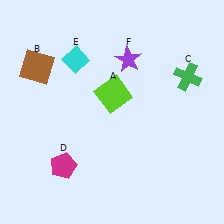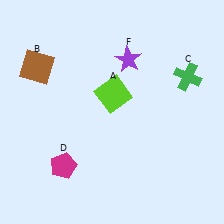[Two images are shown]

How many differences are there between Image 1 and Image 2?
There is 1 difference between the two images.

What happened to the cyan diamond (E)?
The cyan diamond (E) was removed in Image 2. It was in the top-left area of Image 1.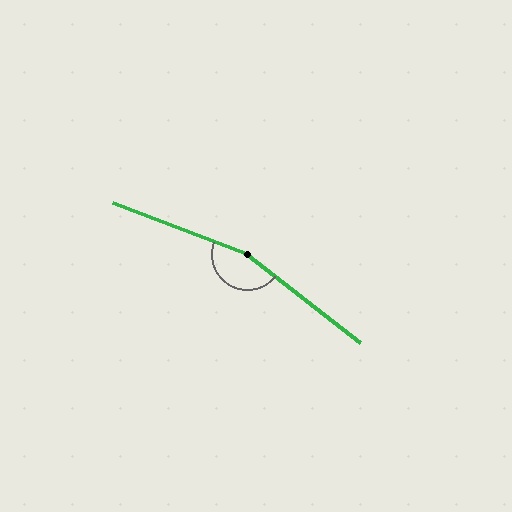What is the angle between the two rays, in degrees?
Approximately 163 degrees.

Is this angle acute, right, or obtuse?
It is obtuse.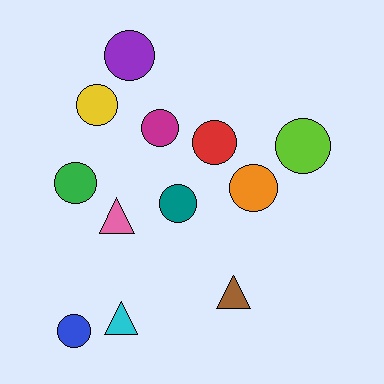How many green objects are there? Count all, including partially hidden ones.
There is 1 green object.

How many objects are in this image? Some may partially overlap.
There are 12 objects.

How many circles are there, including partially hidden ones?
There are 9 circles.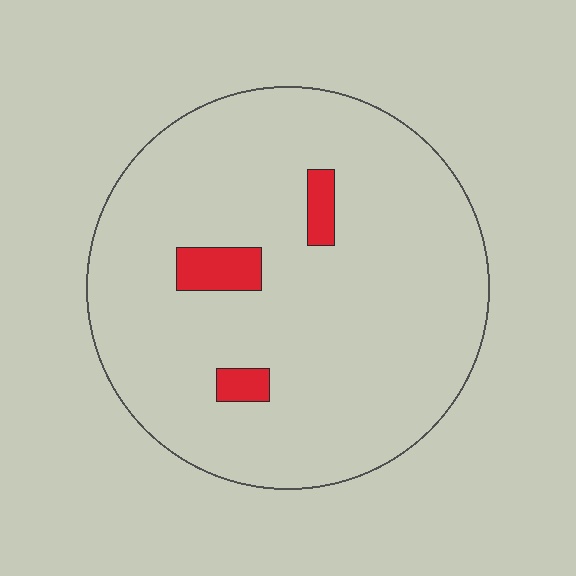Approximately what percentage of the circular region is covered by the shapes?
Approximately 5%.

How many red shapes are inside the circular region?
3.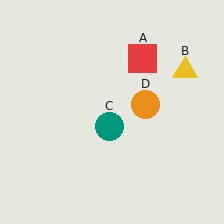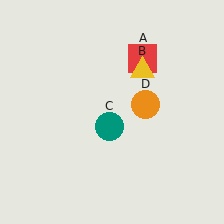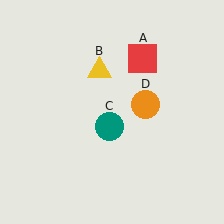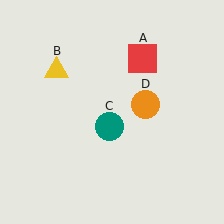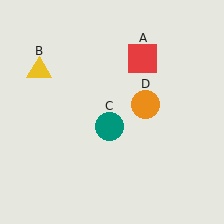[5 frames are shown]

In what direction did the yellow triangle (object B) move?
The yellow triangle (object B) moved left.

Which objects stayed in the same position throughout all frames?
Red square (object A) and teal circle (object C) and orange circle (object D) remained stationary.